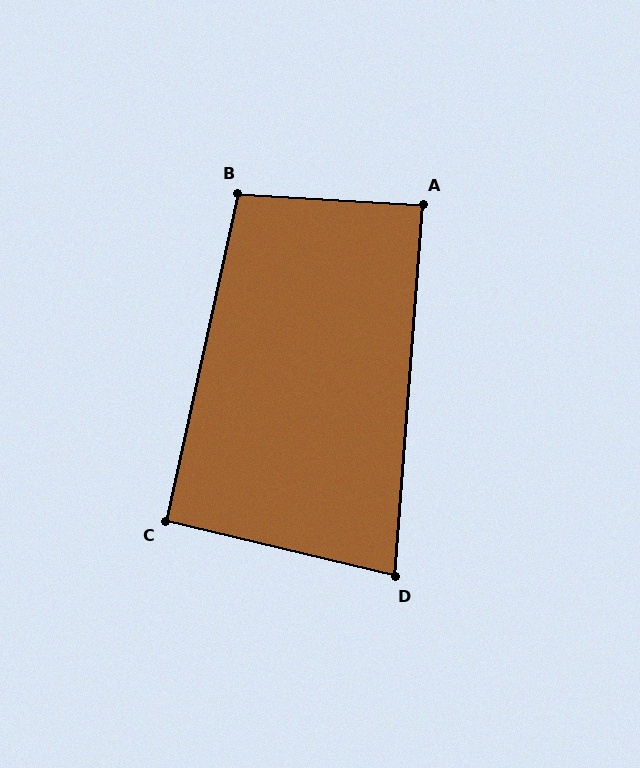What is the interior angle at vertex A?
Approximately 89 degrees (approximately right).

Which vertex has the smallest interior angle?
D, at approximately 81 degrees.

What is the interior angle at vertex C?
Approximately 91 degrees (approximately right).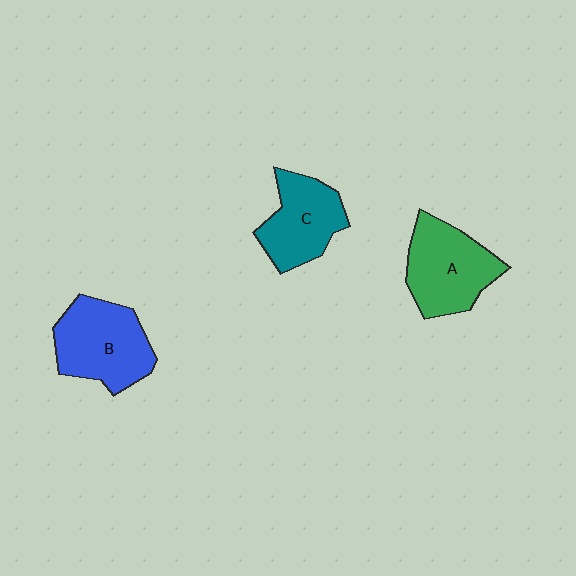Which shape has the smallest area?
Shape C (teal).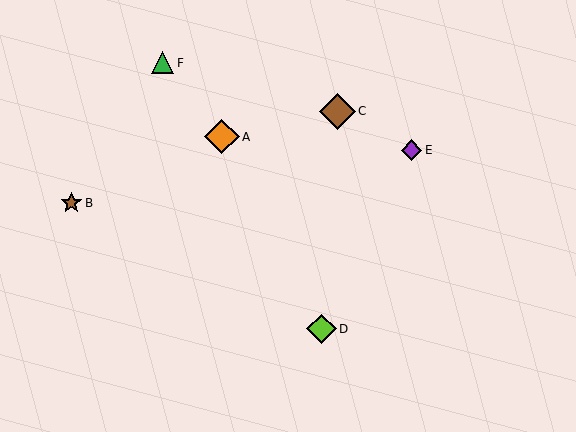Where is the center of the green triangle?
The center of the green triangle is at (162, 63).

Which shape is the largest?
The brown diamond (labeled C) is the largest.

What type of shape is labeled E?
Shape E is a purple diamond.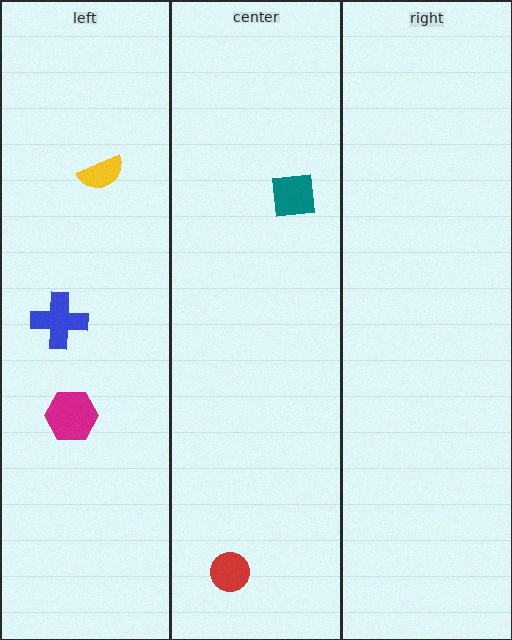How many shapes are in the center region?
2.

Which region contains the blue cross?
The left region.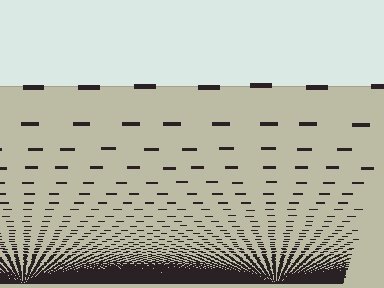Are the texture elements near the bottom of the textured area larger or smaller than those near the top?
Smaller. The gradient is inverted — elements near the bottom are smaller and denser.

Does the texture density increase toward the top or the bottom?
Density increases toward the bottom.